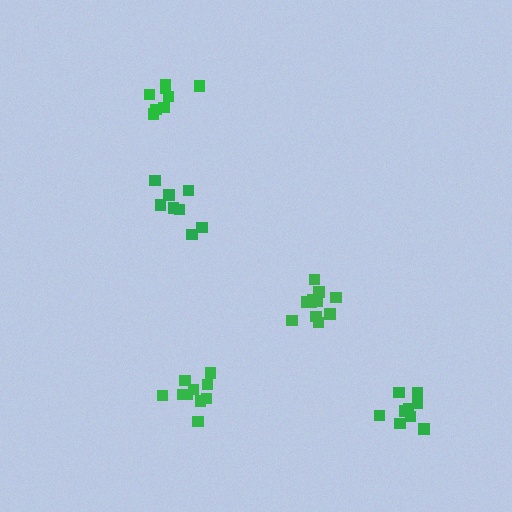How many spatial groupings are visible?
There are 5 spatial groupings.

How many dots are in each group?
Group 1: 8 dots, Group 2: 10 dots, Group 3: 8 dots, Group 4: 9 dots, Group 5: 11 dots (46 total).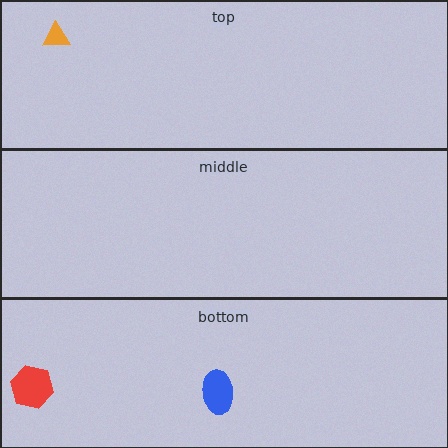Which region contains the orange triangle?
The top region.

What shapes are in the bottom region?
The blue ellipse, the red hexagon.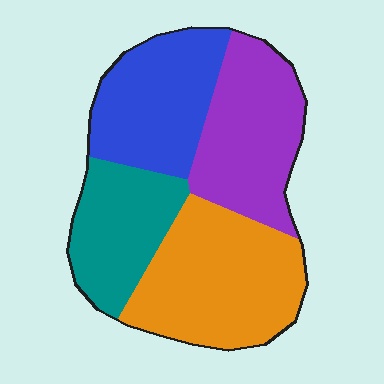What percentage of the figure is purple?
Purple covers roughly 25% of the figure.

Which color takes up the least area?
Teal, at roughly 20%.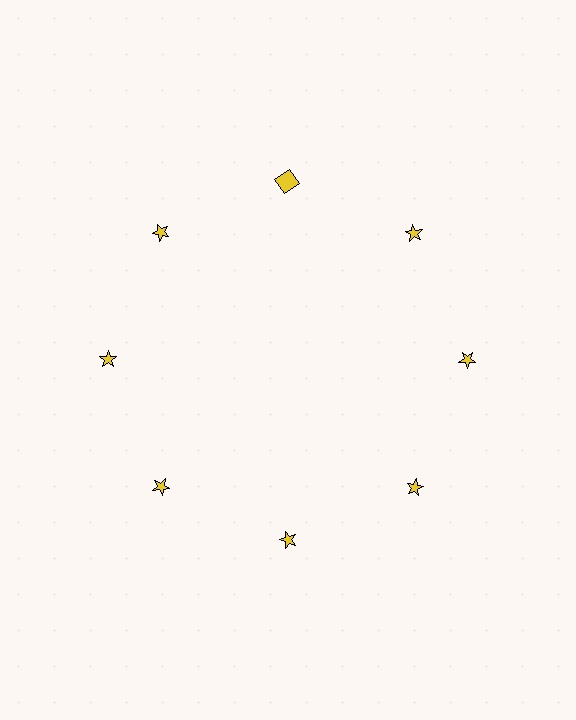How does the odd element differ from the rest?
It has a different shape: square instead of star.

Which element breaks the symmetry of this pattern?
The yellow square at roughly the 12 o'clock position breaks the symmetry. All other shapes are yellow stars.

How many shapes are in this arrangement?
There are 8 shapes arranged in a ring pattern.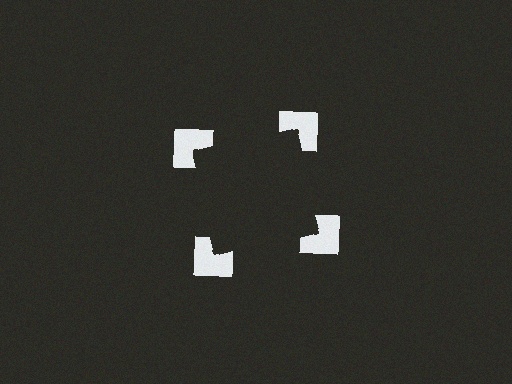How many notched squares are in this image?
There are 4 — one at each vertex of the illusory square.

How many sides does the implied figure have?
4 sides.